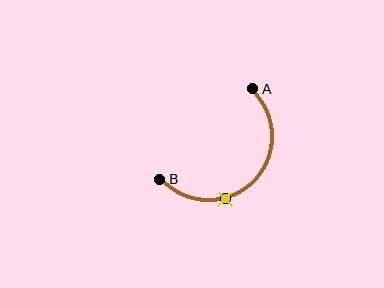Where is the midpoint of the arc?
The arc midpoint is the point on the curve farthest from the straight line joining A and B. It sits below and to the right of that line.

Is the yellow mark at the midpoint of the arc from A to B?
No. The yellow mark lies on the arc but is closer to endpoint B. The arc midpoint would be at the point on the curve equidistant along the arc from both A and B.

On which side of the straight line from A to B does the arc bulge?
The arc bulges below and to the right of the straight line connecting A and B.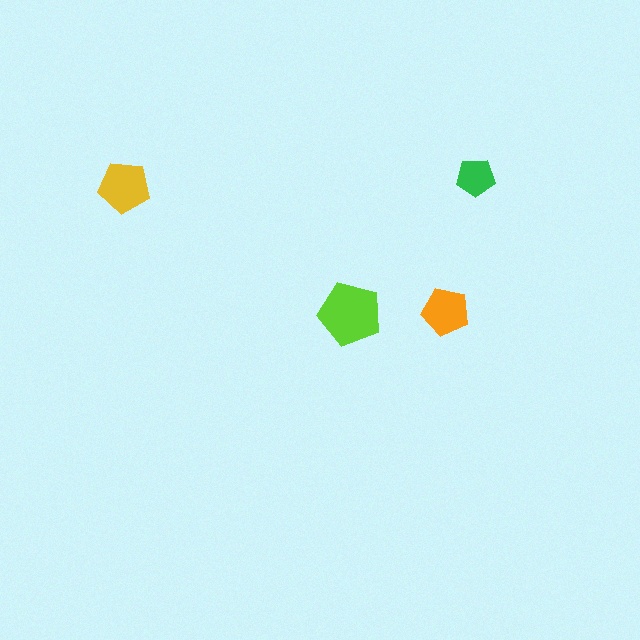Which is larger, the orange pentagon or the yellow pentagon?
The yellow one.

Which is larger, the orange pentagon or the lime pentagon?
The lime one.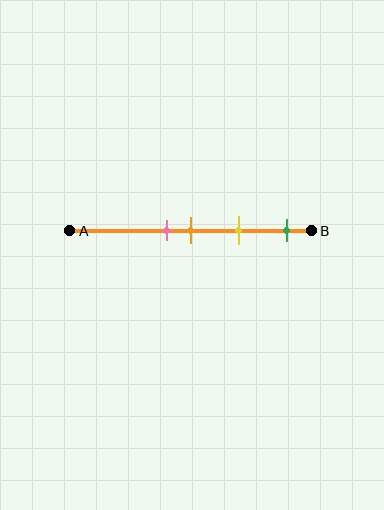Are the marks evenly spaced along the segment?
No, the marks are not evenly spaced.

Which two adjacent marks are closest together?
The pink and orange marks are the closest adjacent pair.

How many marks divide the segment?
There are 4 marks dividing the segment.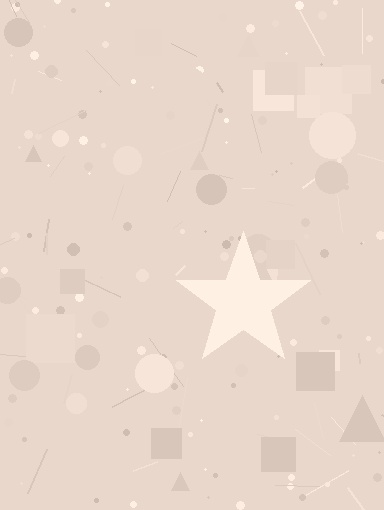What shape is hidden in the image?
A star is hidden in the image.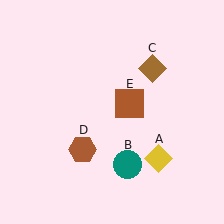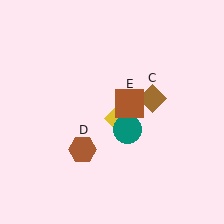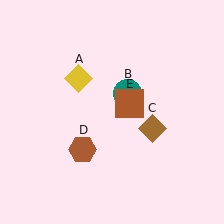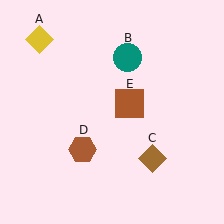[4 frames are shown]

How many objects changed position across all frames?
3 objects changed position: yellow diamond (object A), teal circle (object B), brown diamond (object C).